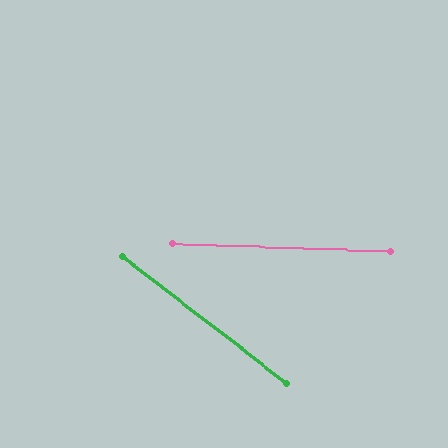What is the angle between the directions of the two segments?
Approximately 36 degrees.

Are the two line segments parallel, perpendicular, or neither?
Neither parallel nor perpendicular — they differ by about 36°.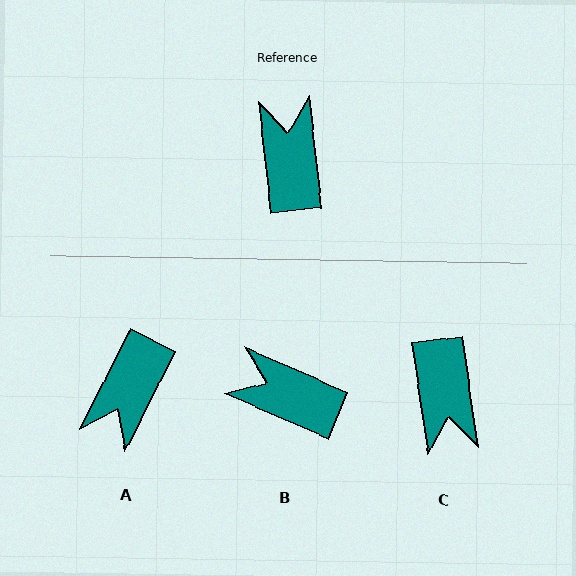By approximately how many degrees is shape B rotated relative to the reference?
Approximately 60 degrees counter-clockwise.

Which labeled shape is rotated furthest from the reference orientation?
C, about 178 degrees away.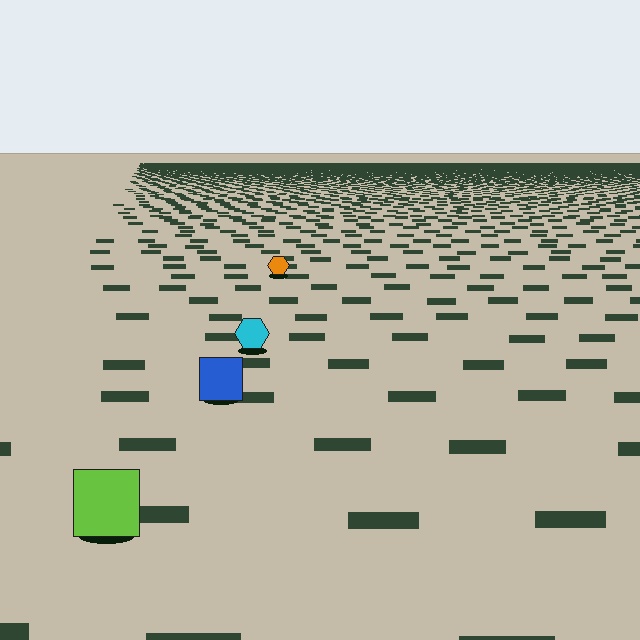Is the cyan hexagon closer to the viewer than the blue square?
No. The blue square is closer — you can tell from the texture gradient: the ground texture is coarser near it.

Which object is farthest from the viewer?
The orange hexagon is farthest from the viewer. It appears smaller and the ground texture around it is denser.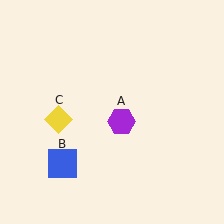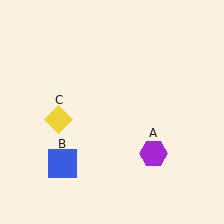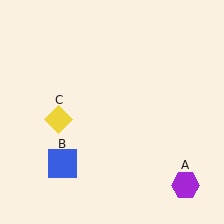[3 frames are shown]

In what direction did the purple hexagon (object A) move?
The purple hexagon (object A) moved down and to the right.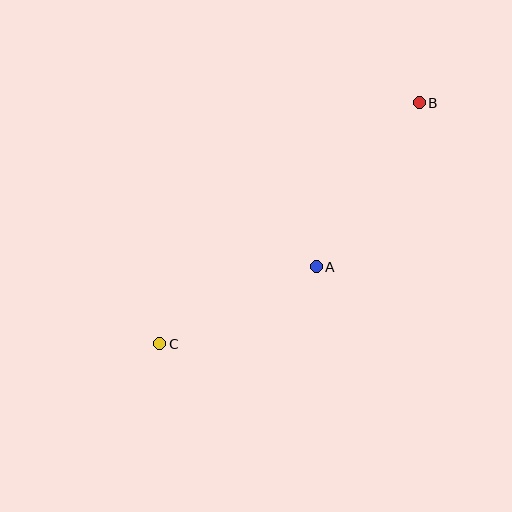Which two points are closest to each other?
Points A and C are closest to each other.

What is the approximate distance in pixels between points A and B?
The distance between A and B is approximately 194 pixels.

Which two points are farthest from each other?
Points B and C are farthest from each other.